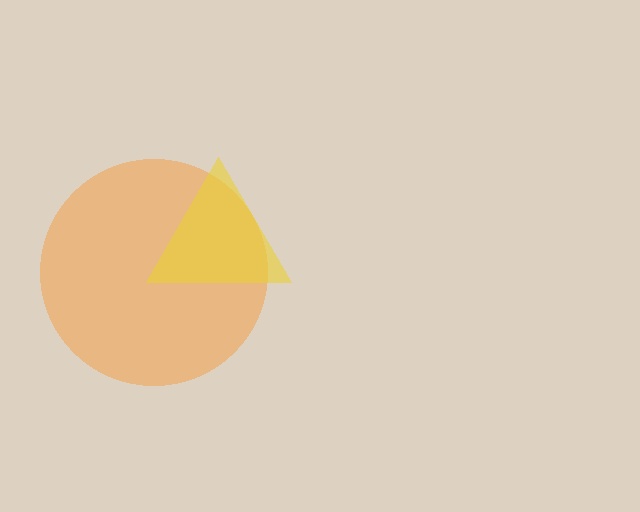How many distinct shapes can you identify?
There are 2 distinct shapes: an orange circle, a yellow triangle.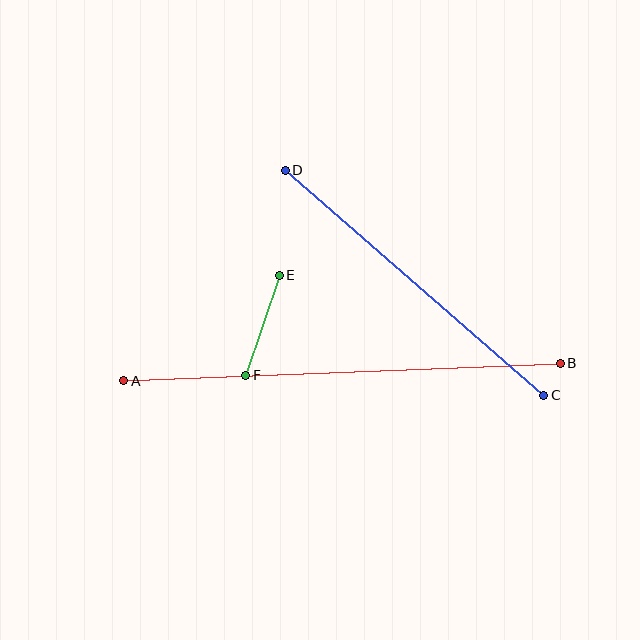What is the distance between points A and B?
The distance is approximately 437 pixels.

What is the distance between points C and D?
The distance is approximately 342 pixels.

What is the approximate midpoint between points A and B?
The midpoint is at approximately (342, 372) pixels.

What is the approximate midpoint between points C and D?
The midpoint is at approximately (414, 283) pixels.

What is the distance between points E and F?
The distance is approximately 105 pixels.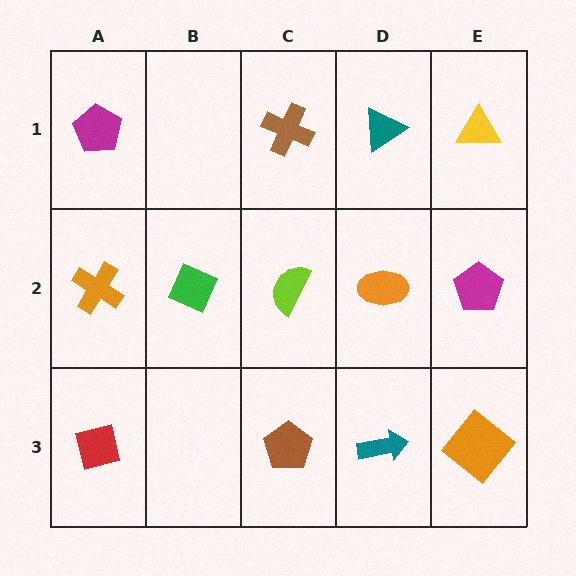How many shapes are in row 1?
4 shapes.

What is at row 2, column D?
An orange ellipse.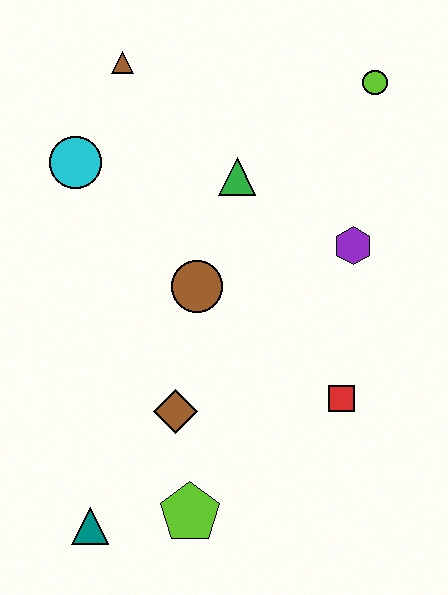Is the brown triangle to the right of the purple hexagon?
No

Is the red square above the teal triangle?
Yes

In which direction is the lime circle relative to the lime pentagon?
The lime circle is above the lime pentagon.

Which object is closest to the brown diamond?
The lime pentagon is closest to the brown diamond.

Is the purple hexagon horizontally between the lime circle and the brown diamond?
Yes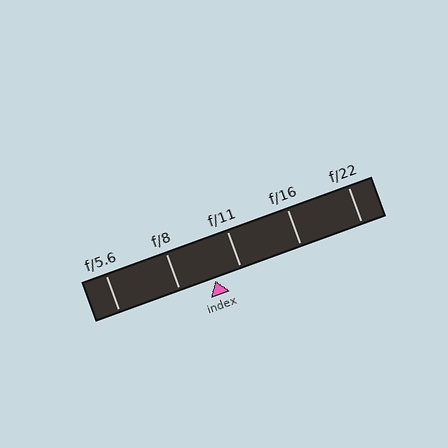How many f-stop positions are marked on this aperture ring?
There are 5 f-stop positions marked.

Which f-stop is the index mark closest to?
The index mark is closest to f/11.